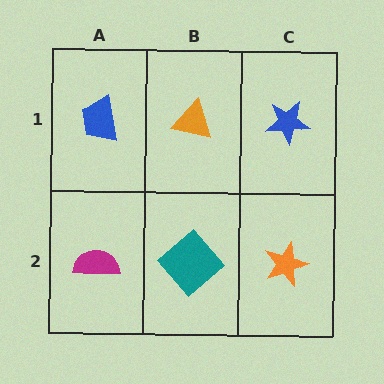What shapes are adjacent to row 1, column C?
An orange star (row 2, column C), an orange triangle (row 1, column B).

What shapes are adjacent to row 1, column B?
A teal diamond (row 2, column B), a blue trapezoid (row 1, column A), a blue star (row 1, column C).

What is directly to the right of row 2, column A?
A teal diamond.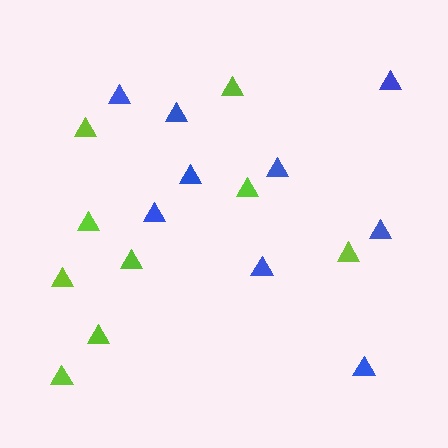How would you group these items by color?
There are 2 groups: one group of blue triangles (9) and one group of lime triangles (9).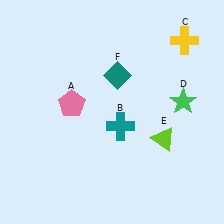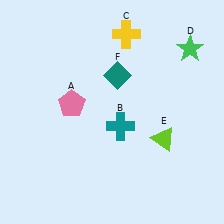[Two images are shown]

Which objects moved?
The objects that moved are: the yellow cross (C), the green star (D).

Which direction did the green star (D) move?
The green star (D) moved up.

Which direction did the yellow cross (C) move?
The yellow cross (C) moved left.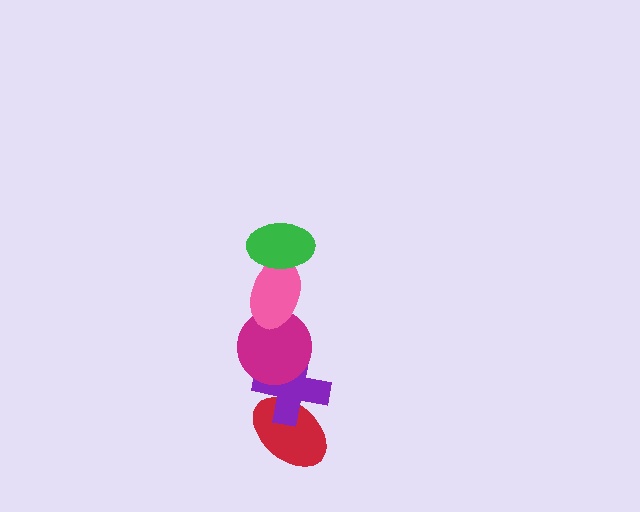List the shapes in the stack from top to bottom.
From top to bottom: the green ellipse, the pink ellipse, the magenta circle, the purple cross, the red ellipse.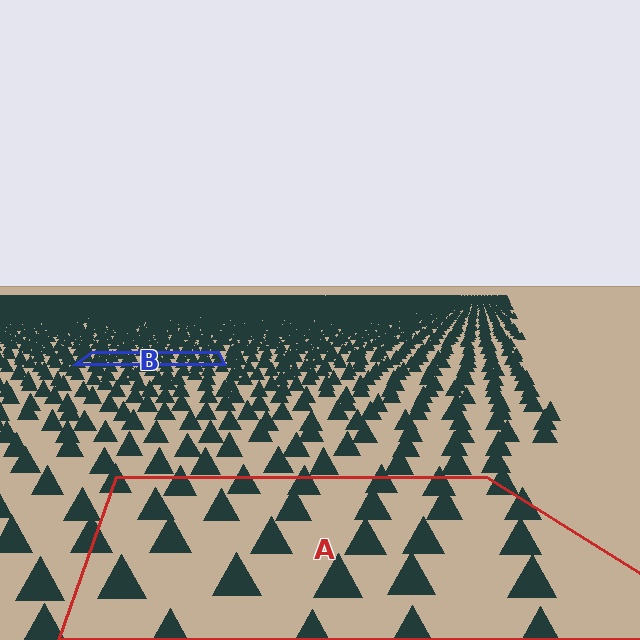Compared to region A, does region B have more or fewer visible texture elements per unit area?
Region B has more texture elements per unit area — they are packed more densely because it is farther away.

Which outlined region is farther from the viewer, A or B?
Region B is farther from the viewer — the texture elements inside it appear smaller and more densely packed.